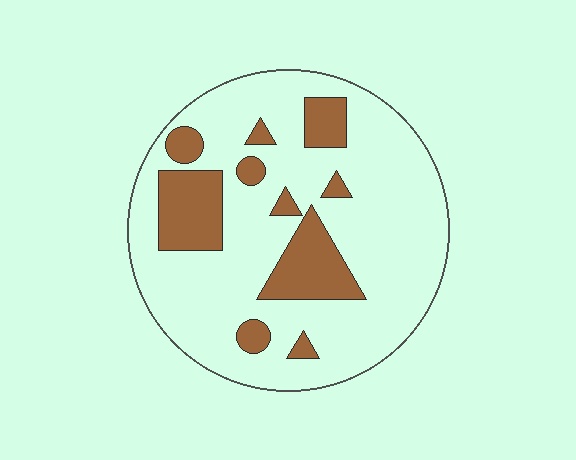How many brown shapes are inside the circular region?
10.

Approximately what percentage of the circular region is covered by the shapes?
Approximately 20%.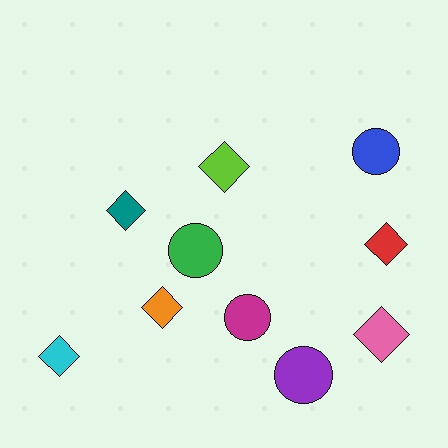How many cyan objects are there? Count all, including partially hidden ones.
There is 1 cyan object.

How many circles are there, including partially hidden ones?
There are 4 circles.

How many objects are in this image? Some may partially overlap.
There are 10 objects.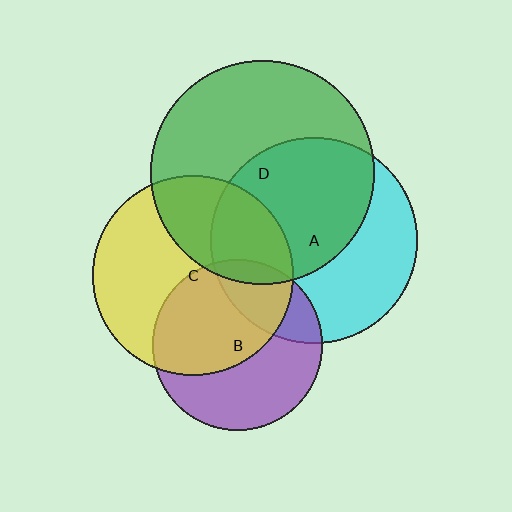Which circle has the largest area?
Circle D (green).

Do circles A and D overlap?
Yes.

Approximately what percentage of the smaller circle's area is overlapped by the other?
Approximately 55%.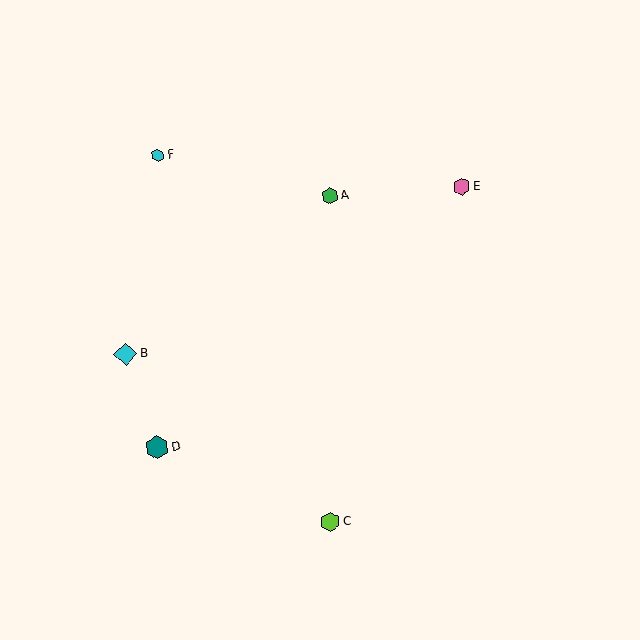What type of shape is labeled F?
Shape F is a cyan hexagon.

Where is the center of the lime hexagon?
The center of the lime hexagon is at (330, 522).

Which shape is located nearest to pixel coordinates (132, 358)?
The cyan diamond (labeled B) at (126, 354) is nearest to that location.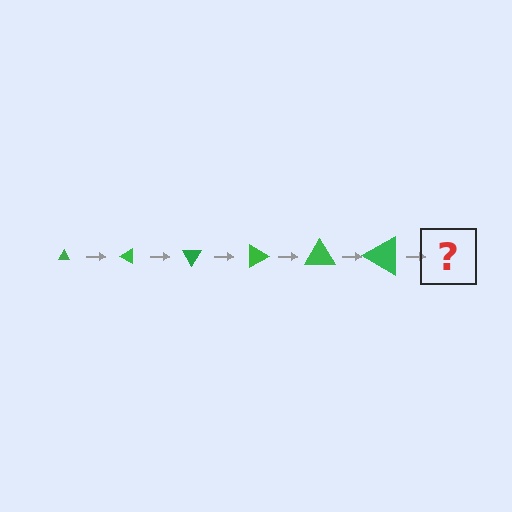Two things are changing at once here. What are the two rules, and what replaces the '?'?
The two rules are that the triangle grows larger each step and it rotates 30 degrees each step. The '?' should be a triangle, larger than the previous one and rotated 180 degrees from the start.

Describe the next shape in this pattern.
It should be a triangle, larger than the previous one and rotated 180 degrees from the start.